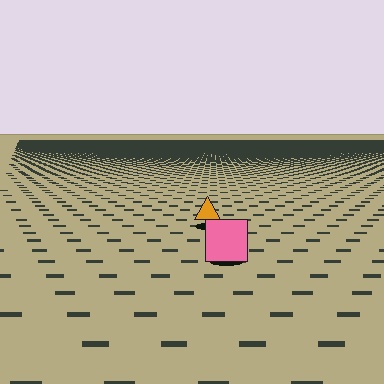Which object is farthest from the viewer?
The orange triangle is farthest from the viewer. It appears smaller and the ground texture around it is denser.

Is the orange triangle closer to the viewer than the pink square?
No. The pink square is closer — you can tell from the texture gradient: the ground texture is coarser near it.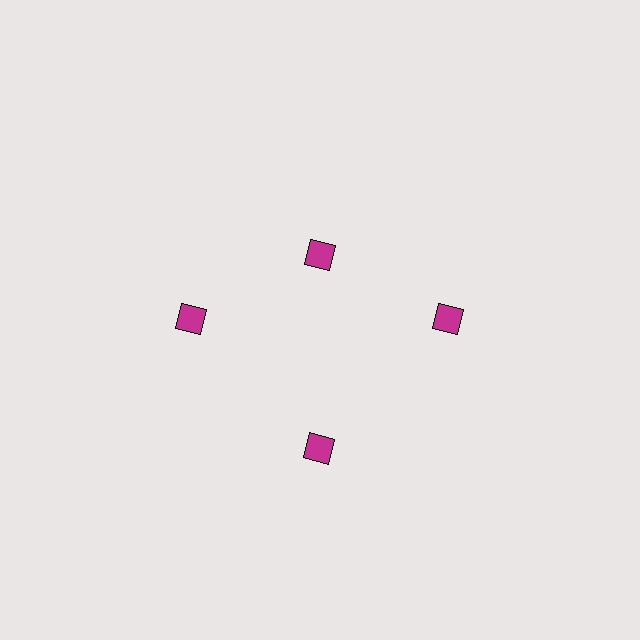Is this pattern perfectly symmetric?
No. The 4 magenta diamonds are arranged in a ring, but one element near the 12 o'clock position is pulled inward toward the center, breaking the 4-fold rotational symmetry.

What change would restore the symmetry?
The symmetry would be restored by moving it outward, back onto the ring so that all 4 diamonds sit at equal angles and equal distance from the center.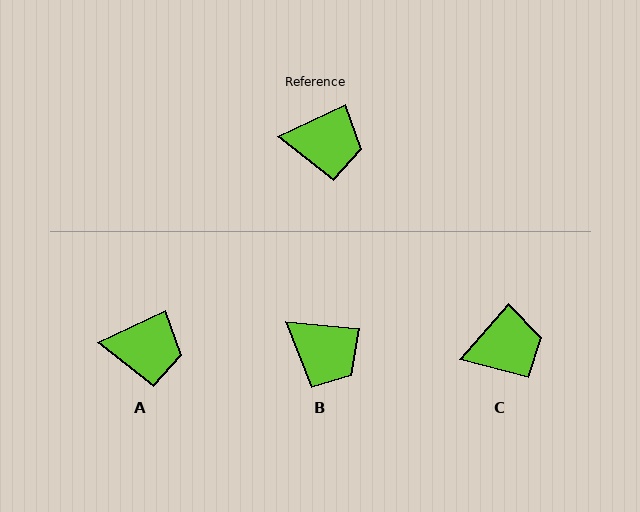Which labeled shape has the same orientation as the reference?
A.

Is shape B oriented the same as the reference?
No, it is off by about 30 degrees.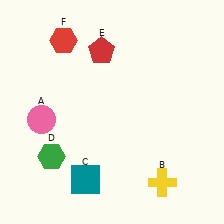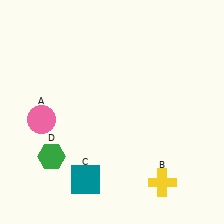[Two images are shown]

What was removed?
The red hexagon (F), the red pentagon (E) were removed in Image 2.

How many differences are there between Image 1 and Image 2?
There are 2 differences between the two images.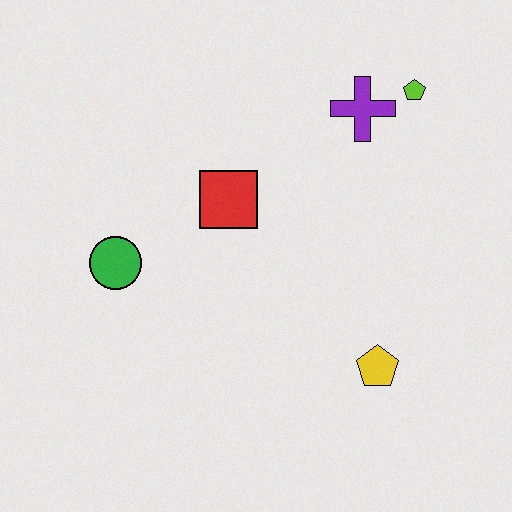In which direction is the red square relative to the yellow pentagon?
The red square is above the yellow pentagon.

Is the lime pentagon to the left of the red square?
No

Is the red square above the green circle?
Yes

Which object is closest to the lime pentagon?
The purple cross is closest to the lime pentagon.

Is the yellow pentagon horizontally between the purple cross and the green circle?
No